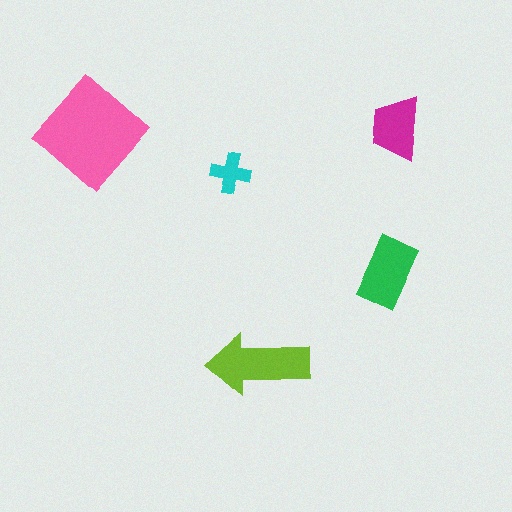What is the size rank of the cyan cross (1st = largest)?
5th.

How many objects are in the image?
There are 5 objects in the image.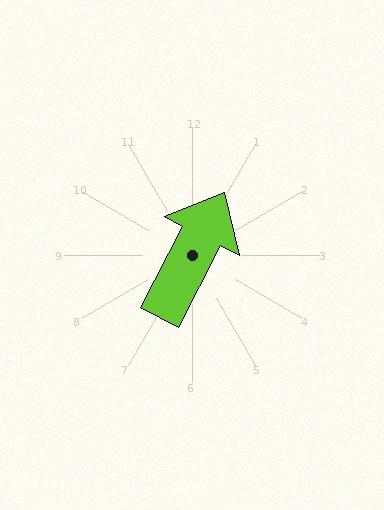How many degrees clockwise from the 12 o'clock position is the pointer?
Approximately 27 degrees.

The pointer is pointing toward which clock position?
Roughly 1 o'clock.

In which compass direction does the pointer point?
Northeast.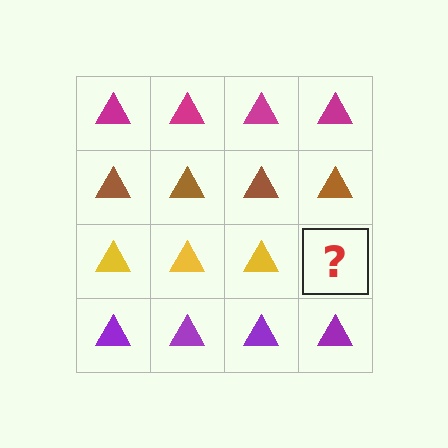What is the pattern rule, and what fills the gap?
The rule is that each row has a consistent color. The gap should be filled with a yellow triangle.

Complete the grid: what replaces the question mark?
The question mark should be replaced with a yellow triangle.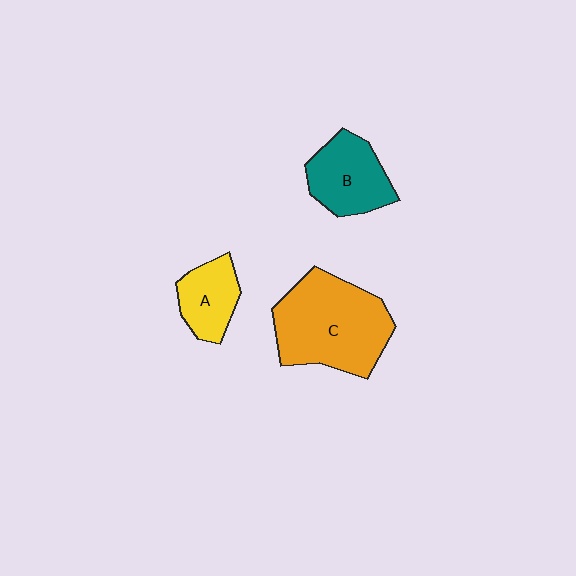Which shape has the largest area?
Shape C (orange).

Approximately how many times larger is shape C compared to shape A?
Approximately 2.4 times.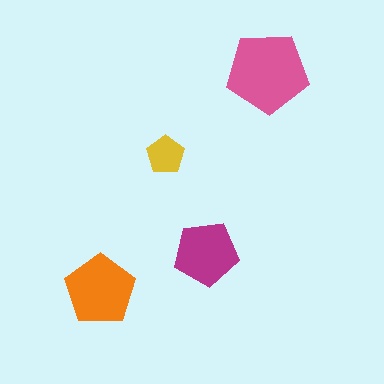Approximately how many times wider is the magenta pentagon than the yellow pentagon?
About 1.5 times wider.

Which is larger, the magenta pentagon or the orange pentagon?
The orange one.